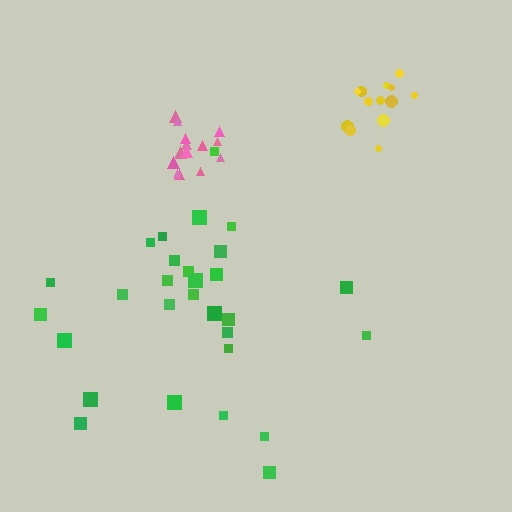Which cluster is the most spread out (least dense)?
Green.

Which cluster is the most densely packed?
Pink.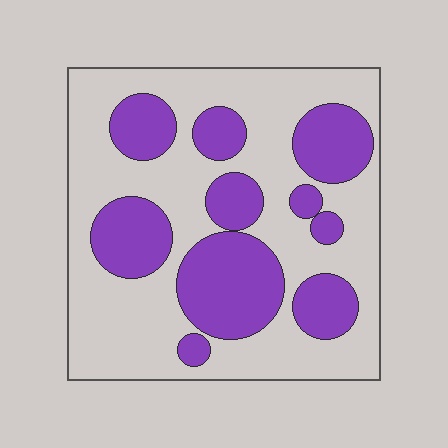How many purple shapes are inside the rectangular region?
10.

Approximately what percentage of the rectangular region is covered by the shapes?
Approximately 35%.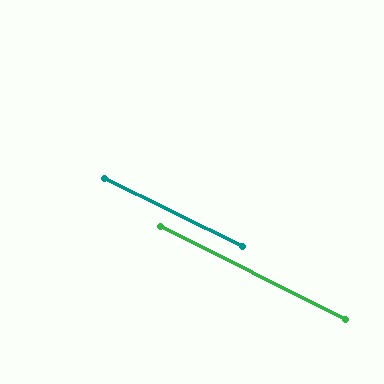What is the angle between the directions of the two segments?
Approximately 1 degree.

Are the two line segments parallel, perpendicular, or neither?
Parallel — their directions differ by only 0.8°.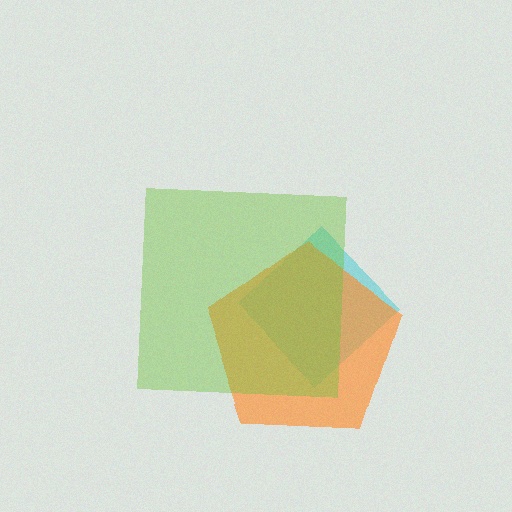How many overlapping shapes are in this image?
There are 3 overlapping shapes in the image.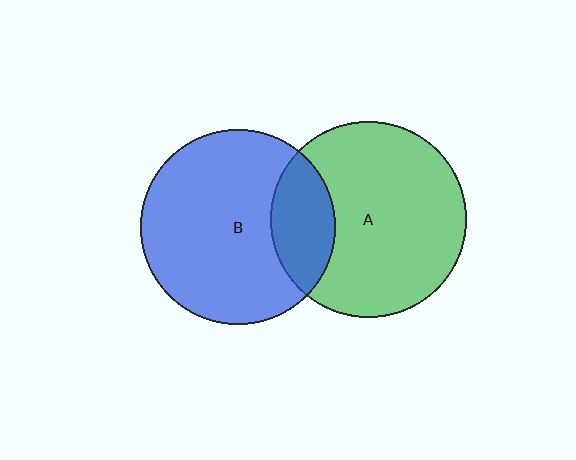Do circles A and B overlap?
Yes.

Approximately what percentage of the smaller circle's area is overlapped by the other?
Approximately 20%.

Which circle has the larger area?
Circle A (green).